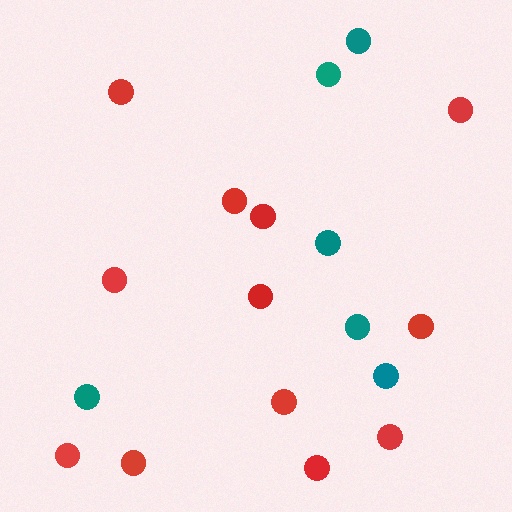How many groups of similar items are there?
There are 2 groups: one group of teal circles (6) and one group of red circles (12).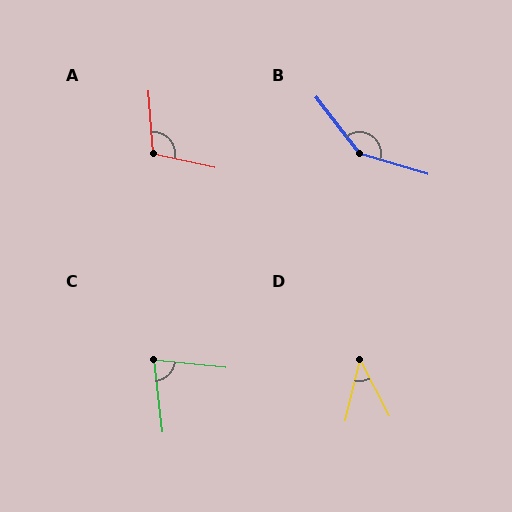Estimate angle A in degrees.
Approximately 107 degrees.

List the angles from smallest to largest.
D (41°), C (77°), A (107°), B (145°).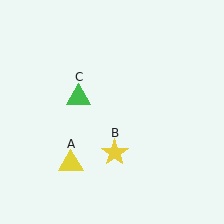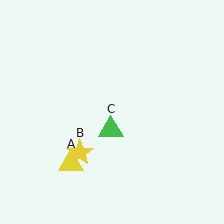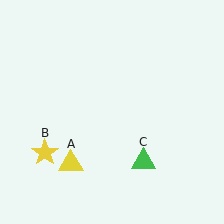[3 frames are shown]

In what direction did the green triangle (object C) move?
The green triangle (object C) moved down and to the right.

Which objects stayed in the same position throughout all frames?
Yellow triangle (object A) remained stationary.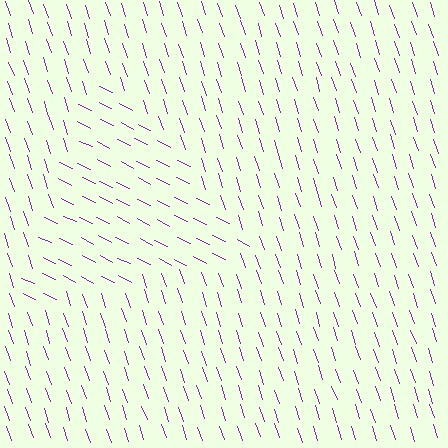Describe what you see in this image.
The image is filled with small purple line segments. A triangle region in the image has lines oriented differently from the surrounding lines, creating a visible texture boundary.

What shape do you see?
I see a triangle.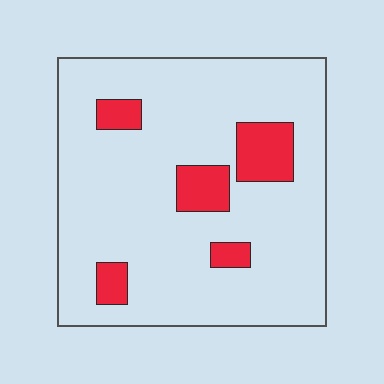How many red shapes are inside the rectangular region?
5.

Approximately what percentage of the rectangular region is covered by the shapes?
Approximately 15%.